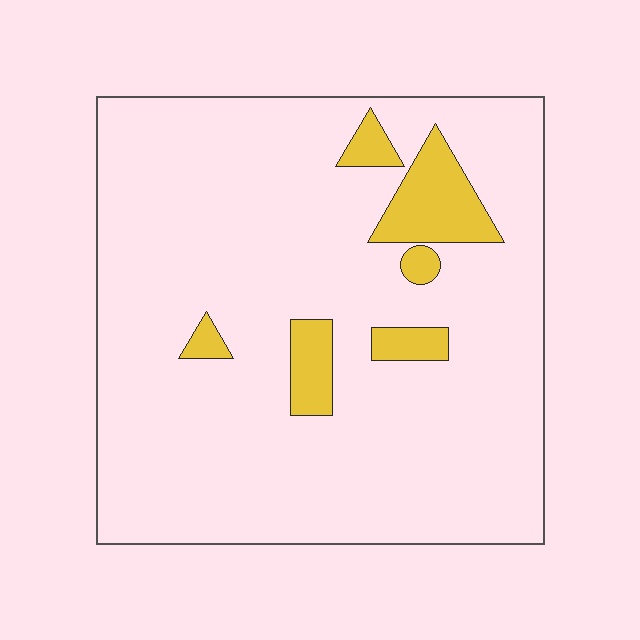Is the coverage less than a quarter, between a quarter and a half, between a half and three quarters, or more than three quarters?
Less than a quarter.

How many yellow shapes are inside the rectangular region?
6.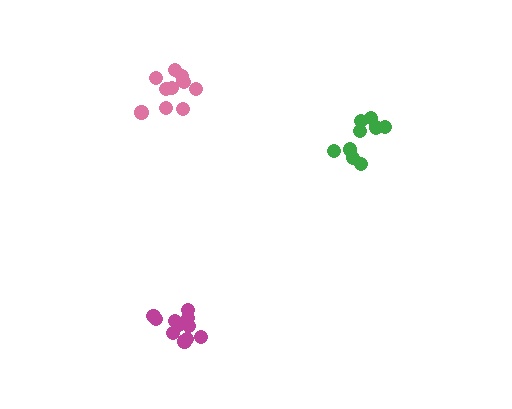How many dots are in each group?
Group 1: 11 dots, Group 2: 11 dots, Group 3: 9 dots (31 total).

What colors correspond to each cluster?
The clusters are colored: magenta, pink, green.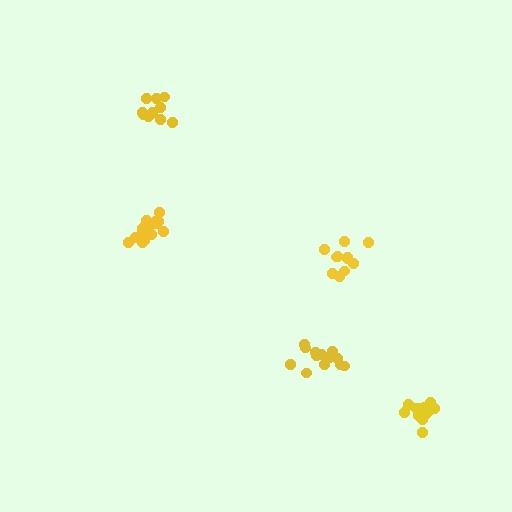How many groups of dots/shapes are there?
There are 5 groups.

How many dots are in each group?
Group 1: 14 dots, Group 2: 13 dots, Group 3: 11 dots, Group 4: 10 dots, Group 5: 14 dots (62 total).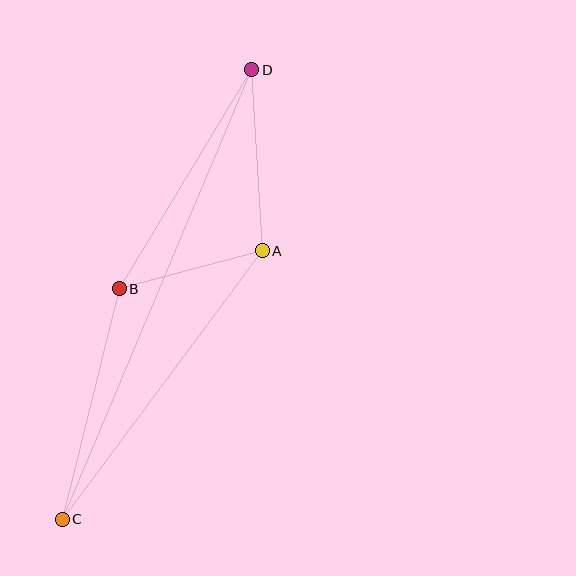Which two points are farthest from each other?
Points C and D are farthest from each other.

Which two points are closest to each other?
Points A and B are closest to each other.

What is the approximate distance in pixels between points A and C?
The distance between A and C is approximately 335 pixels.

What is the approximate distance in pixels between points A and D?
The distance between A and D is approximately 181 pixels.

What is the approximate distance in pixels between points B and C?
The distance between B and C is approximately 238 pixels.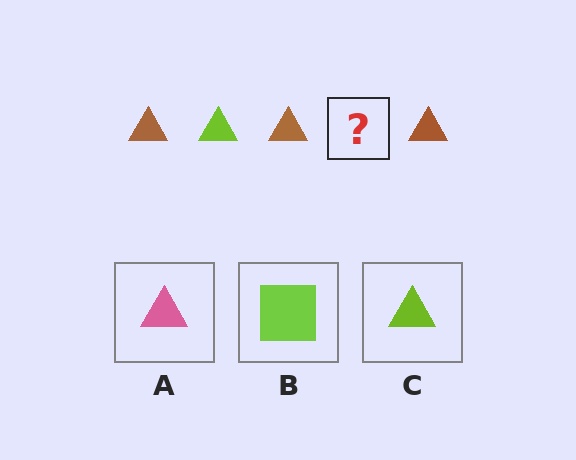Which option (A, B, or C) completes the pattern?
C.